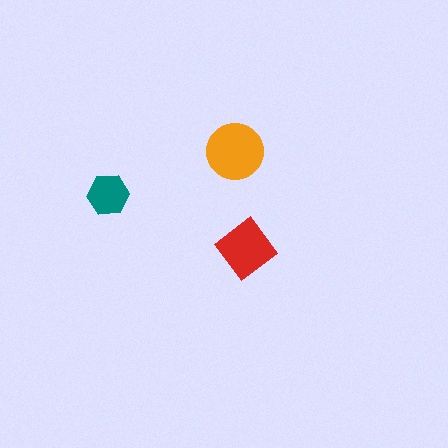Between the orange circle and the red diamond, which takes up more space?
The orange circle.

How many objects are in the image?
There are 3 objects in the image.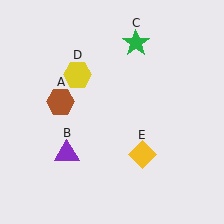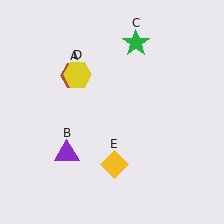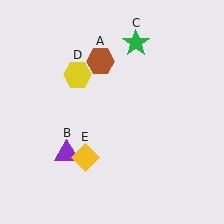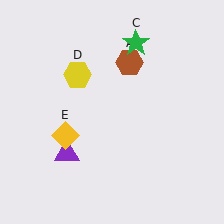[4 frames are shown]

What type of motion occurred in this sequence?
The brown hexagon (object A), yellow diamond (object E) rotated clockwise around the center of the scene.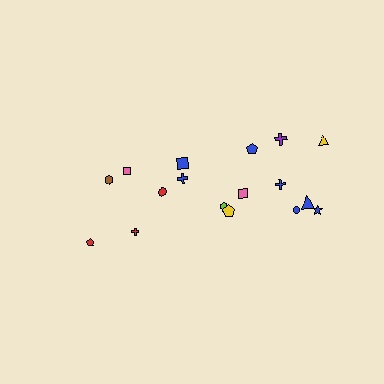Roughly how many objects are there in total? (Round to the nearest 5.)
Roughly 15 objects in total.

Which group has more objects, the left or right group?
The right group.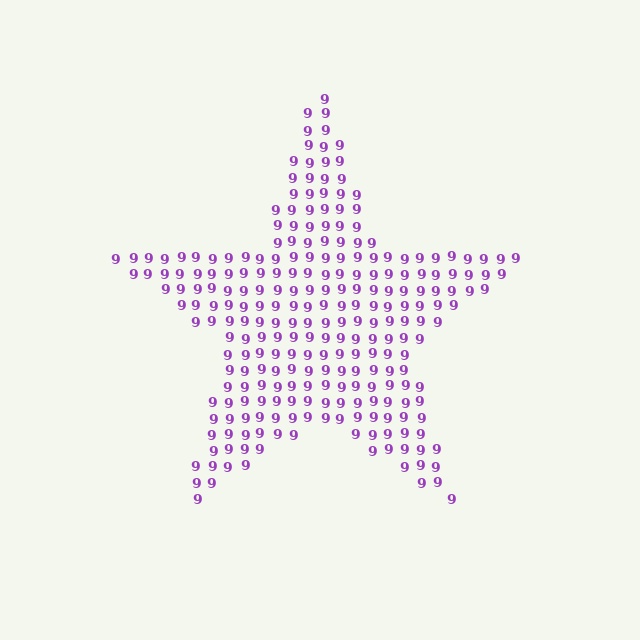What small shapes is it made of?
It is made of small digit 9's.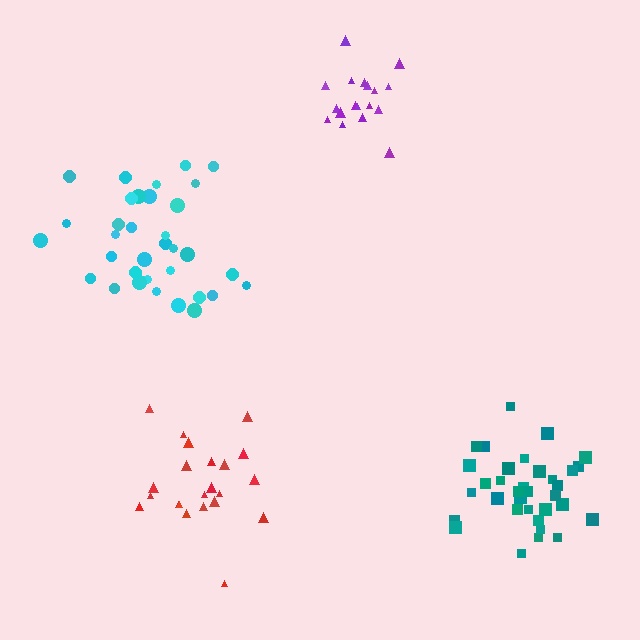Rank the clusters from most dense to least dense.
teal, purple, red, cyan.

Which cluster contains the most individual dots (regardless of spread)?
Cyan (34).